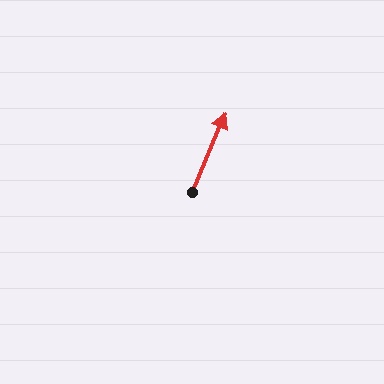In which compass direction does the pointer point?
Northeast.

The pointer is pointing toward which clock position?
Roughly 1 o'clock.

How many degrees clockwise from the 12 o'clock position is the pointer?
Approximately 23 degrees.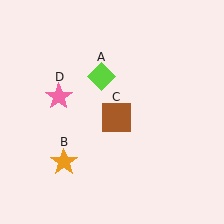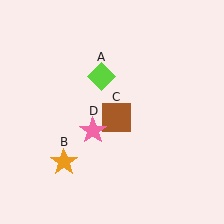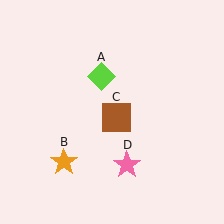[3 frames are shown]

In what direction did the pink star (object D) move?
The pink star (object D) moved down and to the right.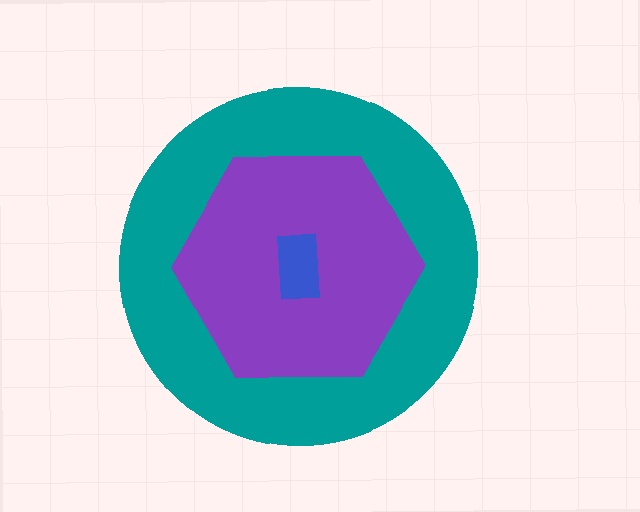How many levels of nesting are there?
3.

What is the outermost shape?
The teal circle.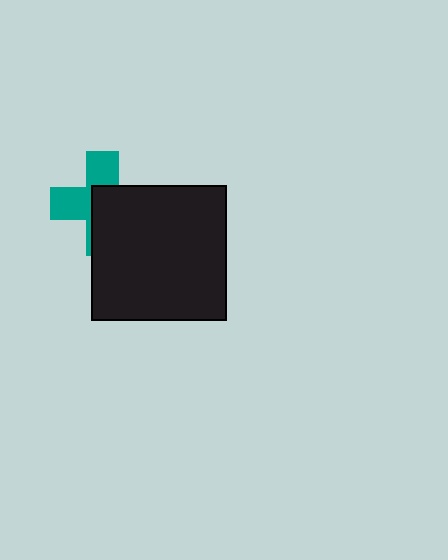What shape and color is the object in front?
The object in front is a black square.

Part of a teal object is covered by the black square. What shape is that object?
It is a cross.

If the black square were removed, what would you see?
You would see the complete teal cross.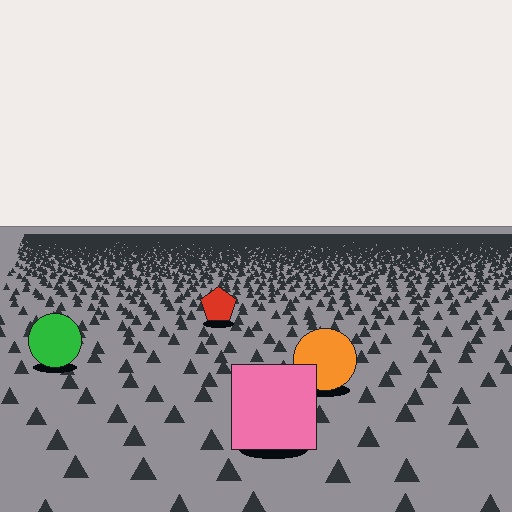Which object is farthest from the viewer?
The red pentagon is farthest from the viewer. It appears smaller and the ground texture around it is denser.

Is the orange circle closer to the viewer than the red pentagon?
Yes. The orange circle is closer — you can tell from the texture gradient: the ground texture is coarser near it.